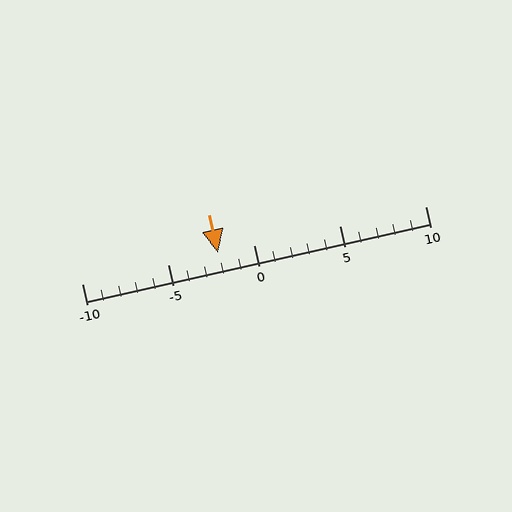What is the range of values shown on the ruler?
The ruler shows values from -10 to 10.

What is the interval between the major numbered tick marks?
The major tick marks are spaced 5 units apart.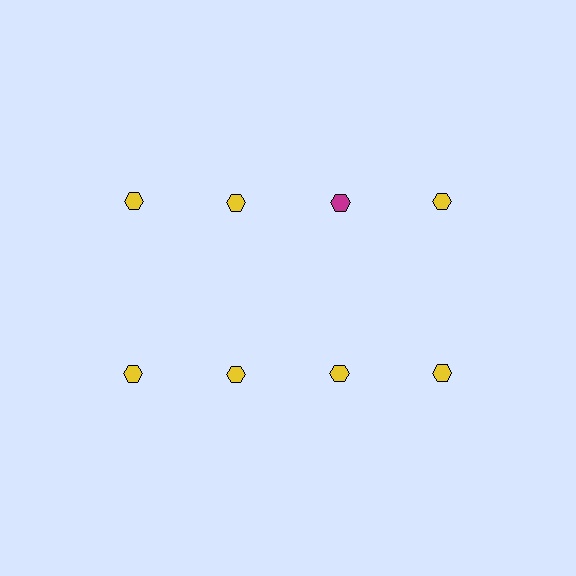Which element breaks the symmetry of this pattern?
The magenta hexagon in the top row, center column breaks the symmetry. All other shapes are yellow hexagons.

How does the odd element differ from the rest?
It has a different color: magenta instead of yellow.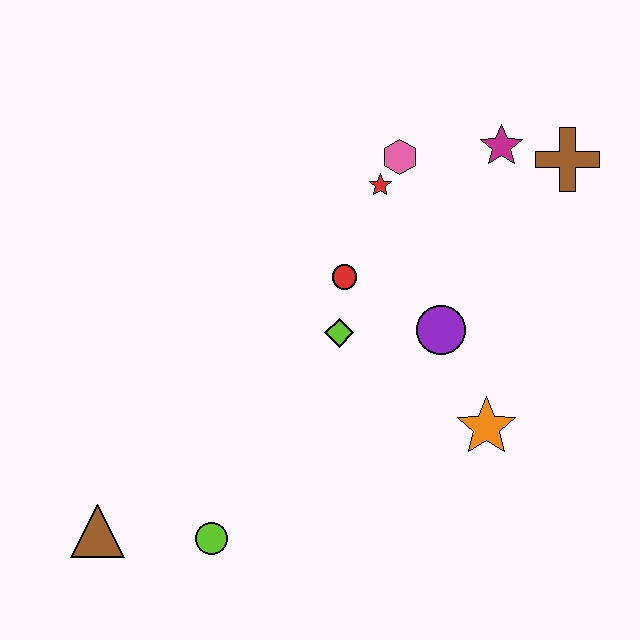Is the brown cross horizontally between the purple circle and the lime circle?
No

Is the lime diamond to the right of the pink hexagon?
No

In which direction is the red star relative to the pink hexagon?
The red star is below the pink hexagon.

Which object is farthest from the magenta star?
The brown triangle is farthest from the magenta star.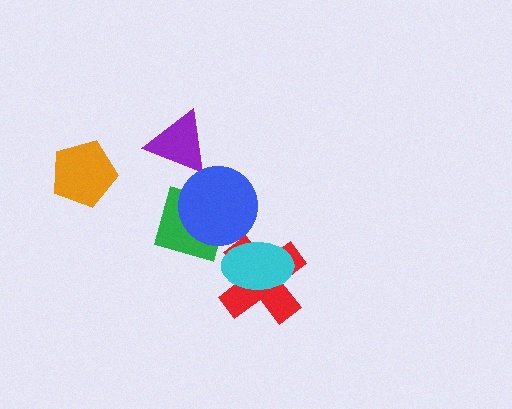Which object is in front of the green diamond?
The blue circle is in front of the green diamond.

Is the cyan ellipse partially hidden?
No, no other shape covers it.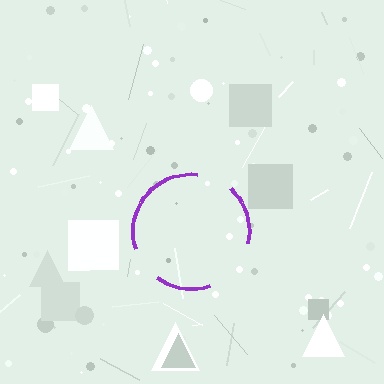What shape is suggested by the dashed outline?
The dashed outline suggests a circle.